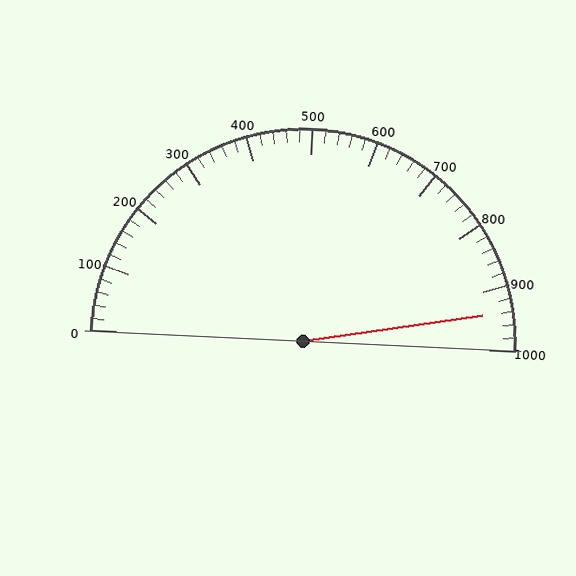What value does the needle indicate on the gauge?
The needle indicates approximately 940.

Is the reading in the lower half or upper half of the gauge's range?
The reading is in the upper half of the range (0 to 1000).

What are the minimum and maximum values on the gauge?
The gauge ranges from 0 to 1000.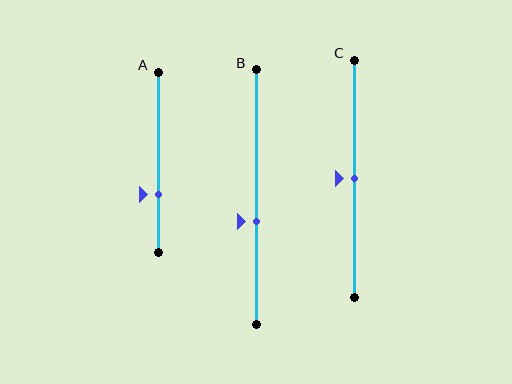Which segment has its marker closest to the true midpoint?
Segment C has its marker closest to the true midpoint.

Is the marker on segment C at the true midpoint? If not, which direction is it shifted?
Yes, the marker on segment C is at the true midpoint.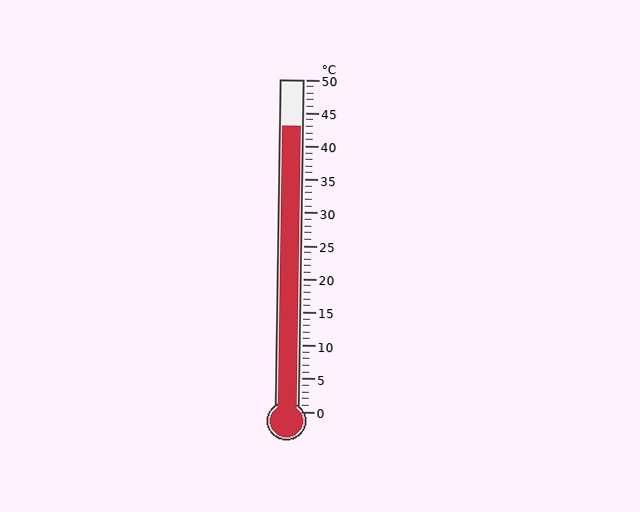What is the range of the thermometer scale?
The thermometer scale ranges from 0°C to 50°C.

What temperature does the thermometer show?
The thermometer shows approximately 43°C.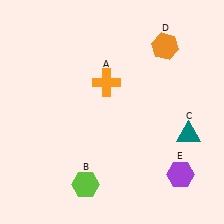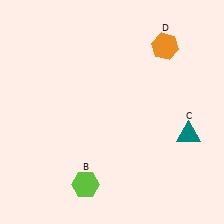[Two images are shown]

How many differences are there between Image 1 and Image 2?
There are 2 differences between the two images.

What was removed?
The purple hexagon (E), the orange cross (A) were removed in Image 2.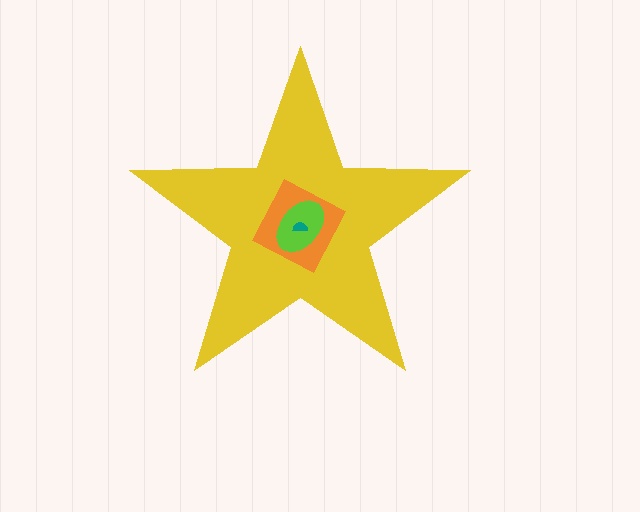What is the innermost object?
The teal semicircle.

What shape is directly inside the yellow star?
The orange diamond.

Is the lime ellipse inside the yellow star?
Yes.